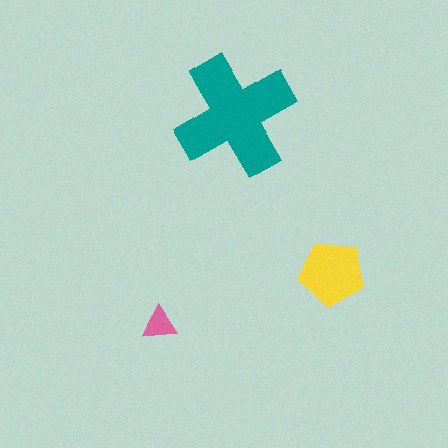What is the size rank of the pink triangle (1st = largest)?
3rd.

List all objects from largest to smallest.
The teal cross, the yellow pentagon, the pink triangle.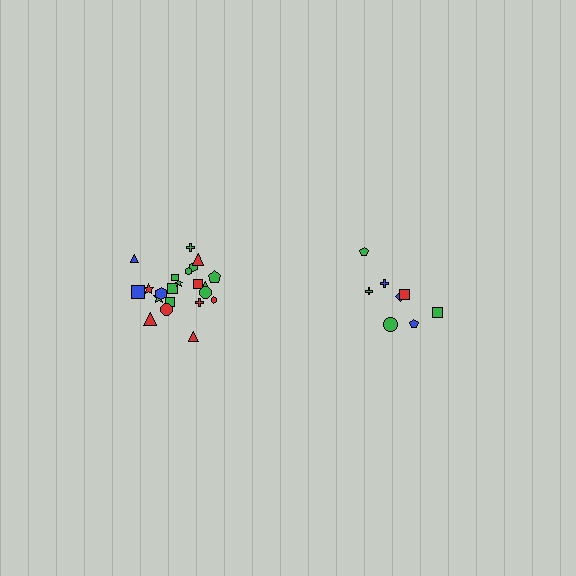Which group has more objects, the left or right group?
The left group.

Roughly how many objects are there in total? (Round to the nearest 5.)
Roughly 30 objects in total.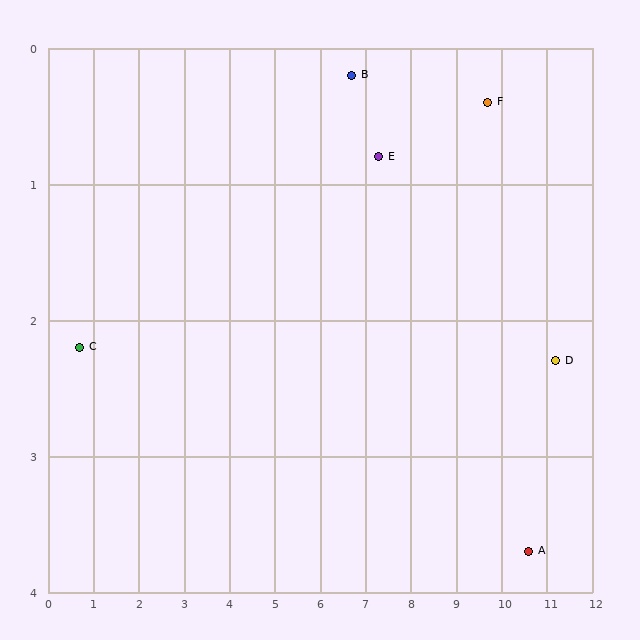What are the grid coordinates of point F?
Point F is at approximately (9.7, 0.4).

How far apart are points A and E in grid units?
Points A and E are about 4.4 grid units apart.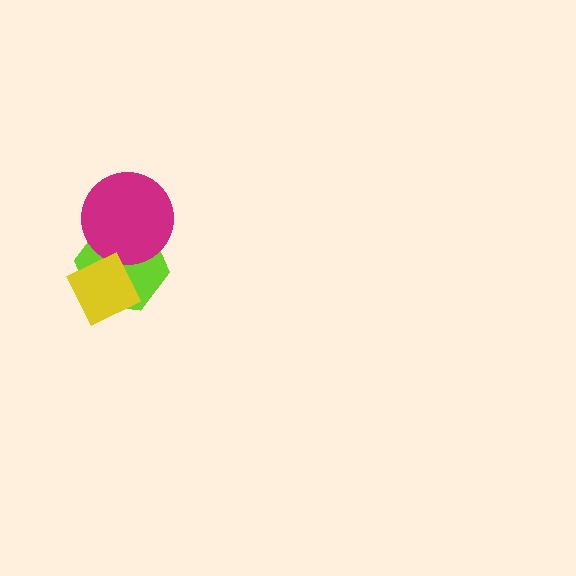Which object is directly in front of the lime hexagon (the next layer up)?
The magenta circle is directly in front of the lime hexagon.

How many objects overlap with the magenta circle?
1 object overlaps with the magenta circle.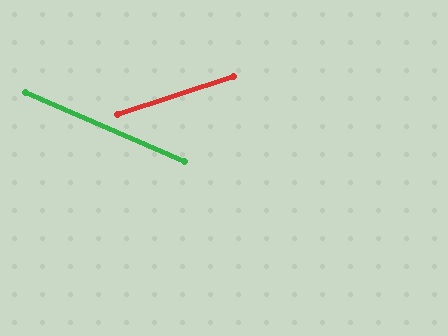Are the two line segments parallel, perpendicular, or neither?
Neither parallel nor perpendicular — they differ by about 42°.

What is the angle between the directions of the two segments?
Approximately 42 degrees.